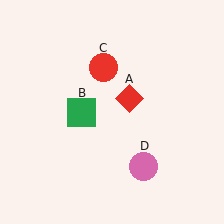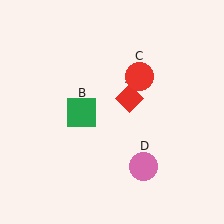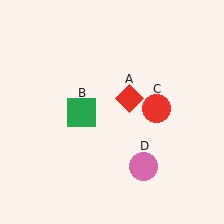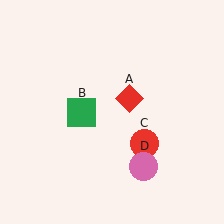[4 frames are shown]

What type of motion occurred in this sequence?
The red circle (object C) rotated clockwise around the center of the scene.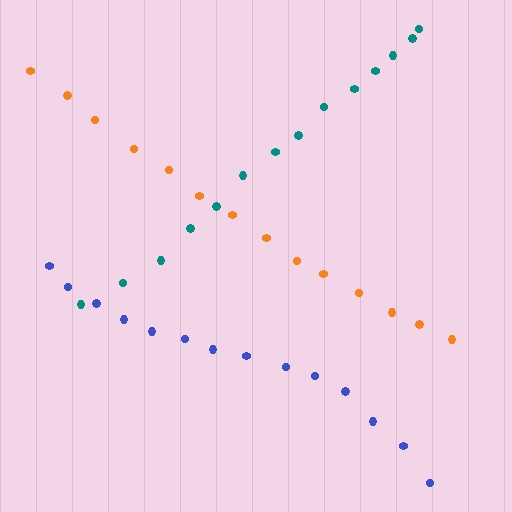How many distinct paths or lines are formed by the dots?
There are 3 distinct paths.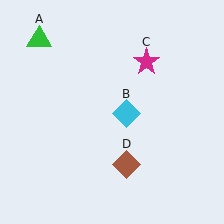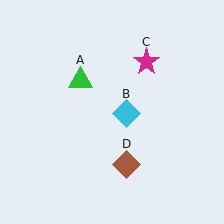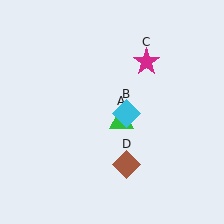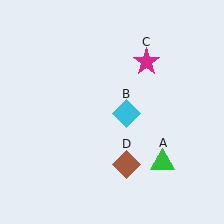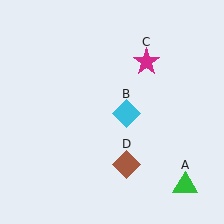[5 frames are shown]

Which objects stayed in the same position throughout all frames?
Cyan diamond (object B) and magenta star (object C) and brown diamond (object D) remained stationary.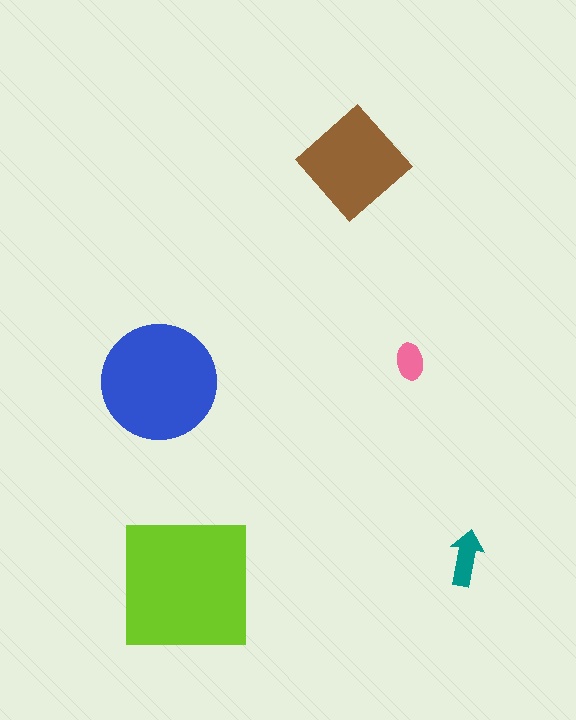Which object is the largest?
The lime square.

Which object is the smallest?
The pink ellipse.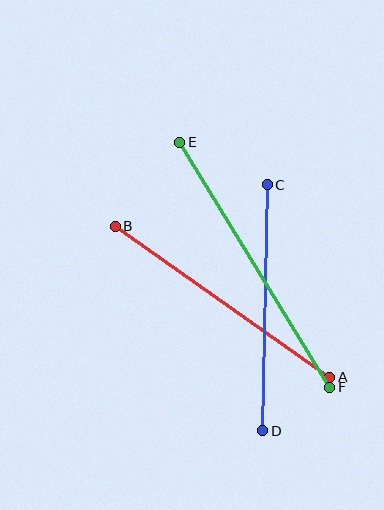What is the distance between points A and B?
The distance is approximately 263 pixels.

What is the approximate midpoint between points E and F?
The midpoint is at approximately (255, 265) pixels.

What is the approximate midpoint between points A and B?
The midpoint is at approximately (222, 302) pixels.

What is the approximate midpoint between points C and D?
The midpoint is at approximately (265, 308) pixels.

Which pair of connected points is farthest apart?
Points E and F are farthest apart.